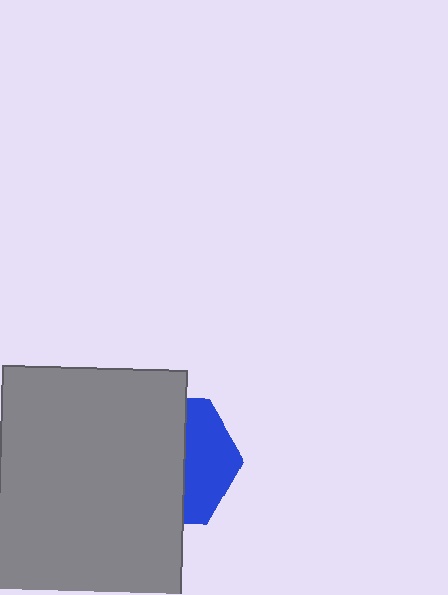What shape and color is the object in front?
The object in front is a gray rectangle.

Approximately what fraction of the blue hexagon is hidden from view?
Roughly 62% of the blue hexagon is hidden behind the gray rectangle.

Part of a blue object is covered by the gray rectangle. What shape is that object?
It is a hexagon.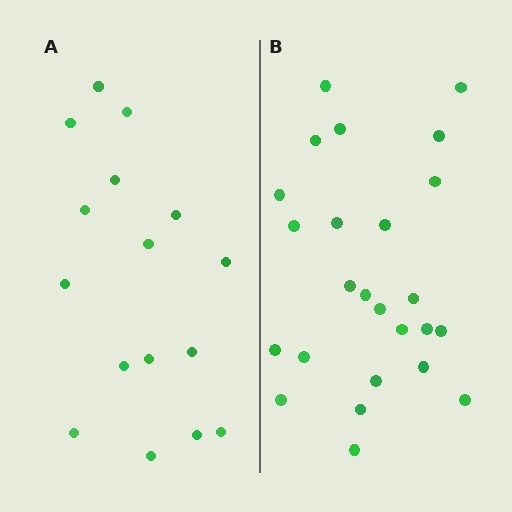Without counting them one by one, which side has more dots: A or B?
Region B (the right region) has more dots.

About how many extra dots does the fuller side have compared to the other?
Region B has roughly 8 or so more dots than region A.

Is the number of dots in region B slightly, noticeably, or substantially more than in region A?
Region B has substantially more. The ratio is roughly 1.6 to 1.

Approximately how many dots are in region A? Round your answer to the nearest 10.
About 20 dots. (The exact count is 16, which rounds to 20.)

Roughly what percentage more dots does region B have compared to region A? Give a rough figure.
About 55% more.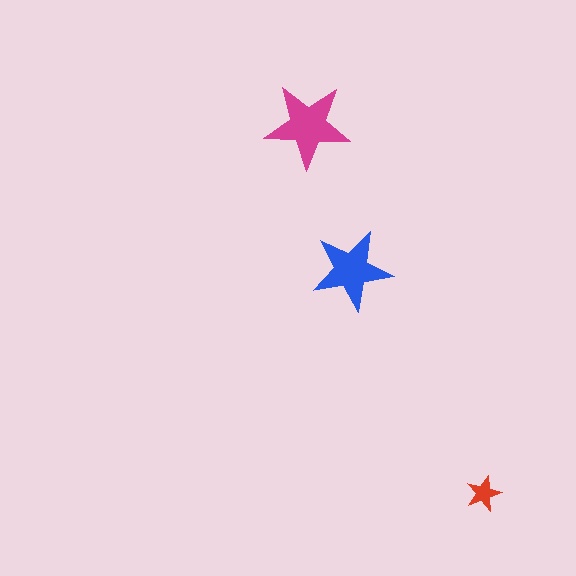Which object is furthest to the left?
The magenta star is leftmost.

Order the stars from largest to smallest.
the magenta one, the blue one, the red one.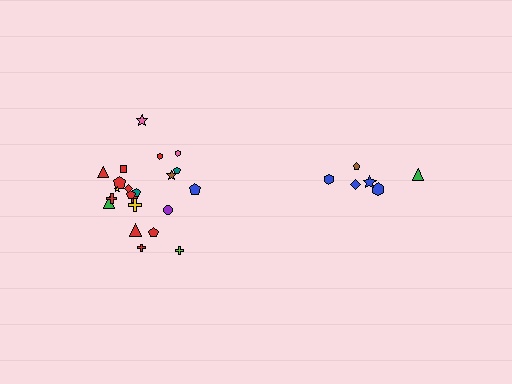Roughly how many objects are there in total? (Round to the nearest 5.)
Roughly 30 objects in total.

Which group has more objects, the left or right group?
The left group.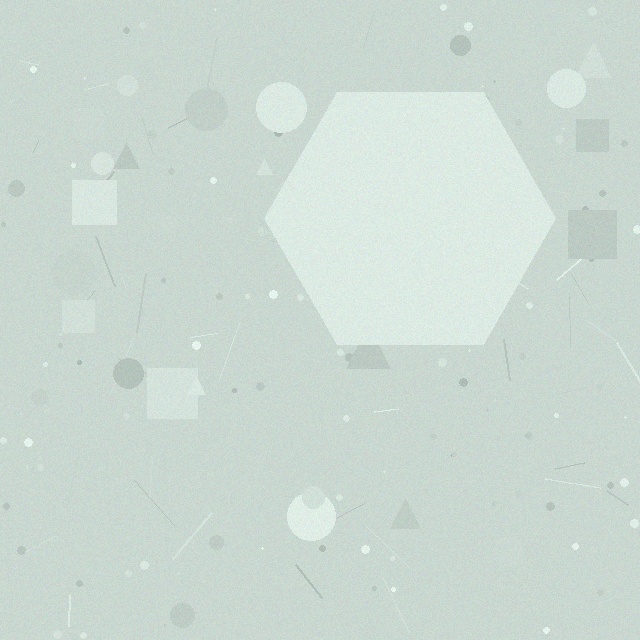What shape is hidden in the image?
A hexagon is hidden in the image.